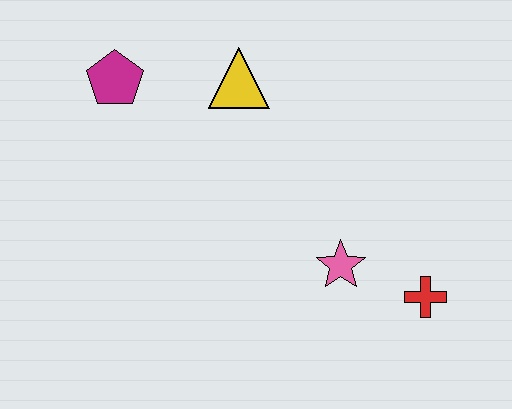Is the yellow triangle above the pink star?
Yes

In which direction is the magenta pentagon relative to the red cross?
The magenta pentagon is to the left of the red cross.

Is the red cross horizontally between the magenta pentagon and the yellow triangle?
No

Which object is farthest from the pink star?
The magenta pentagon is farthest from the pink star.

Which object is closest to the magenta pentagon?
The yellow triangle is closest to the magenta pentagon.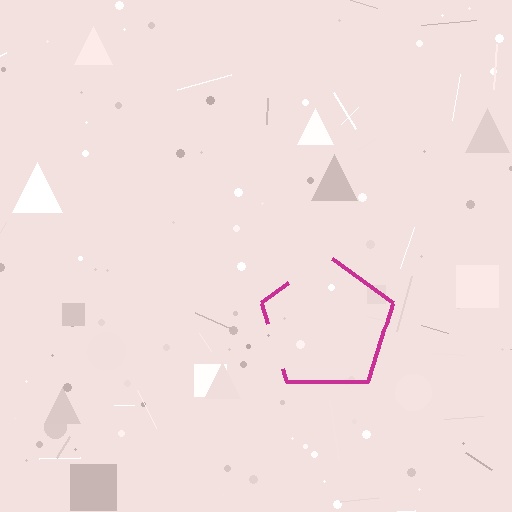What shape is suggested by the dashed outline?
The dashed outline suggests a pentagon.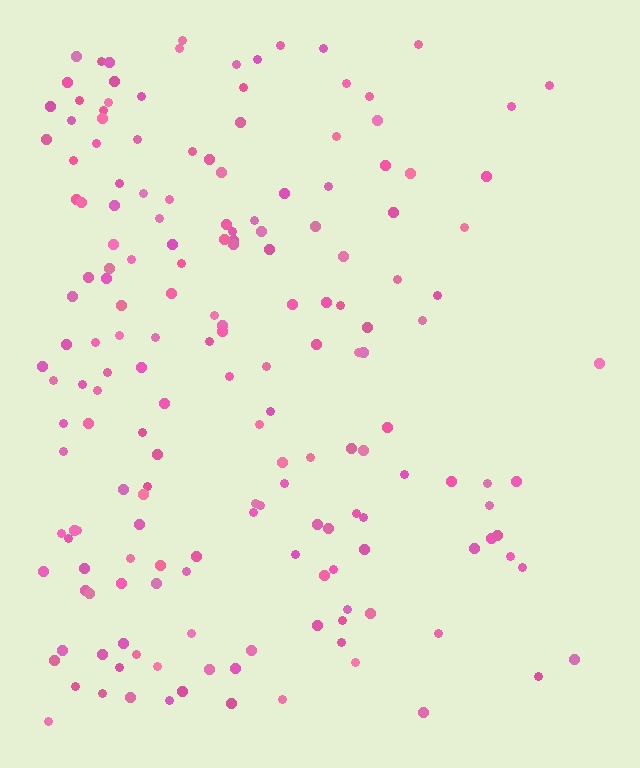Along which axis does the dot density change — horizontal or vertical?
Horizontal.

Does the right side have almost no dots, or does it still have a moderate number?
Still a moderate number, just noticeably fewer than the left.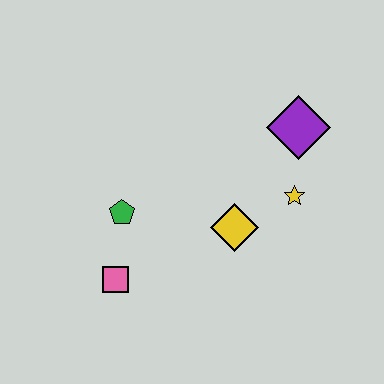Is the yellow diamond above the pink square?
Yes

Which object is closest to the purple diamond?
The yellow star is closest to the purple diamond.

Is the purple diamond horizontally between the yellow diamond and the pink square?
No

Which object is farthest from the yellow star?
The pink square is farthest from the yellow star.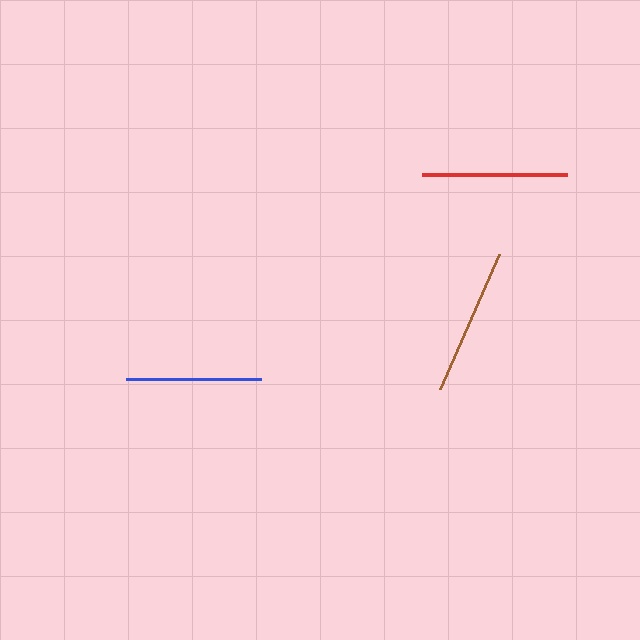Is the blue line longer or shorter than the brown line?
The brown line is longer than the blue line.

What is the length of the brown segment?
The brown segment is approximately 147 pixels long.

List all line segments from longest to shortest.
From longest to shortest: brown, red, blue.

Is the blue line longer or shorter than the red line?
The red line is longer than the blue line.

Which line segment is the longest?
The brown line is the longest at approximately 147 pixels.